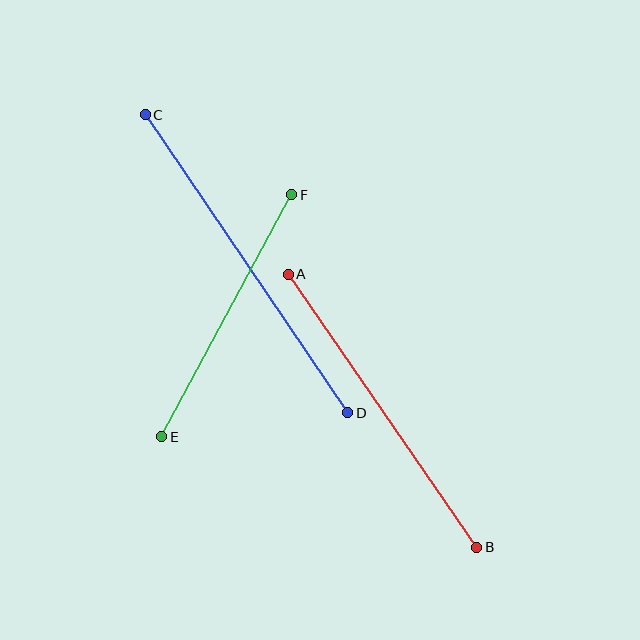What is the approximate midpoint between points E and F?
The midpoint is at approximately (227, 316) pixels.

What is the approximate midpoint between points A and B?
The midpoint is at approximately (382, 411) pixels.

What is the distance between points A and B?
The distance is approximately 332 pixels.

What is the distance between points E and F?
The distance is approximately 275 pixels.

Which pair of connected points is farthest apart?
Points C and D are farthest apart.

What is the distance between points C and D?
The distance is approximately 360 pixels.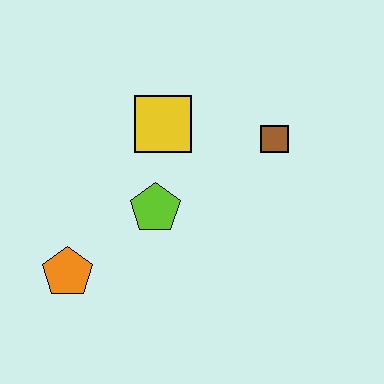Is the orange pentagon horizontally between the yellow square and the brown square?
No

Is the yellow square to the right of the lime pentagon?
Yes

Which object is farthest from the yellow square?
The orange pentagon is farthest from the yellow square.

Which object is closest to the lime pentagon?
The yellow square is closest to the lime pentagon.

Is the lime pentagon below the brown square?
Yes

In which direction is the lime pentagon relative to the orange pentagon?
The lime pentagon is to the right of the orange pentagon.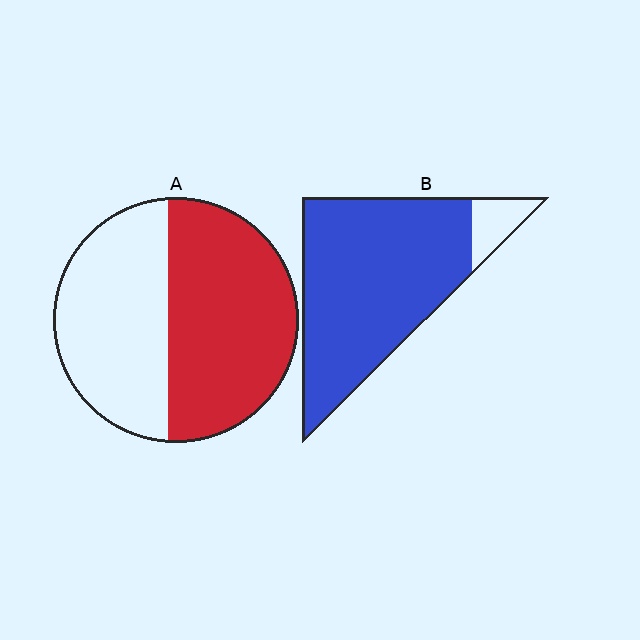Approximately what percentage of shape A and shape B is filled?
A is approximately 55% and B is approximately 90%.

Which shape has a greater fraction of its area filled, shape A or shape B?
Shape B.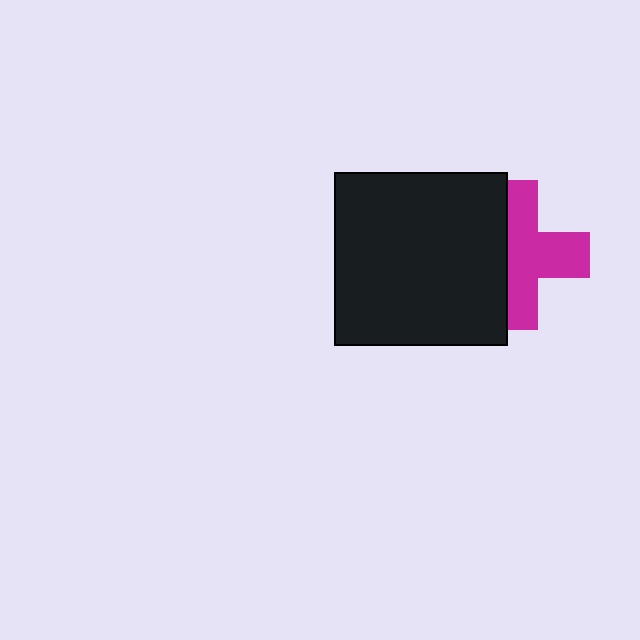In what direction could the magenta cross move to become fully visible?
The magenta cross could move right. That would shift it out from behind the black square entirely.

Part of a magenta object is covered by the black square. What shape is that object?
It is a cross.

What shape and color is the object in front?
The object in front is a black square.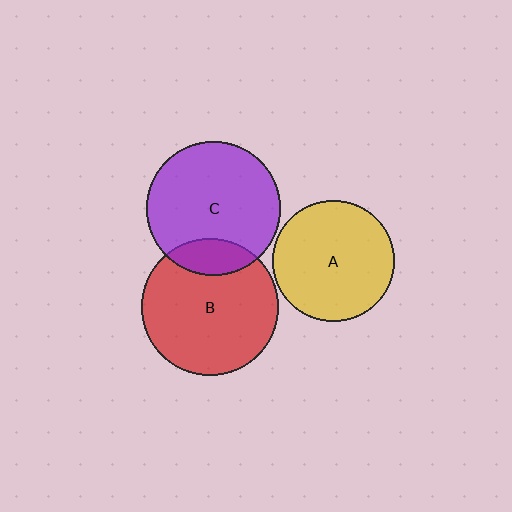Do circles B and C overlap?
Yes.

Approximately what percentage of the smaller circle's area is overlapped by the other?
Approximately 15%.